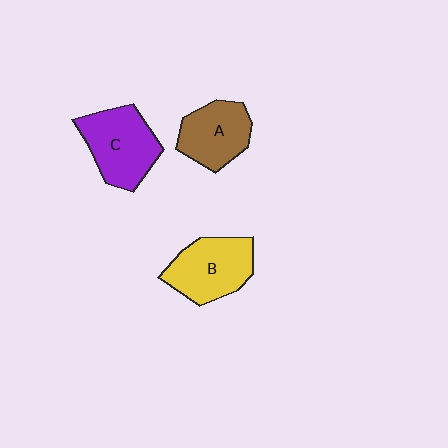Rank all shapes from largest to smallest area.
From largest to smallest: C (purple), B (yellow), A (brown).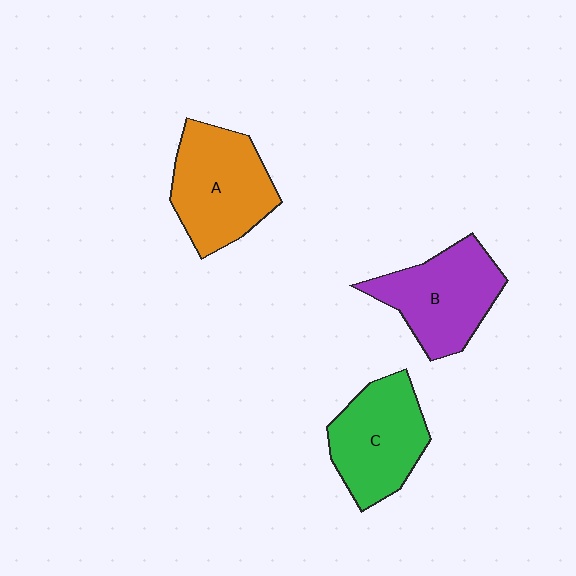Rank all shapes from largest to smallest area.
From largest to smallest: A (orange), B (purple), C (green).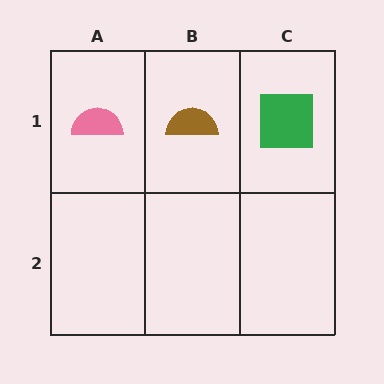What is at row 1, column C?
A green square.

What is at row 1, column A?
A pink semicircle.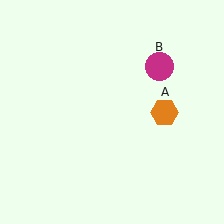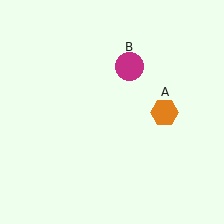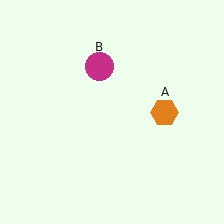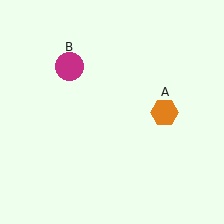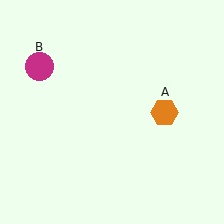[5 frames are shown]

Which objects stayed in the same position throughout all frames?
Orange hexagon (object A) remained stationary.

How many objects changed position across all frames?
1 object changed position: magenta circle (object B).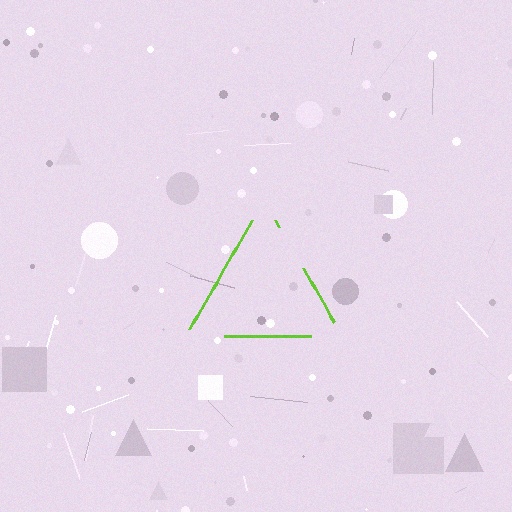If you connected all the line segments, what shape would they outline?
They would outline a triangle.